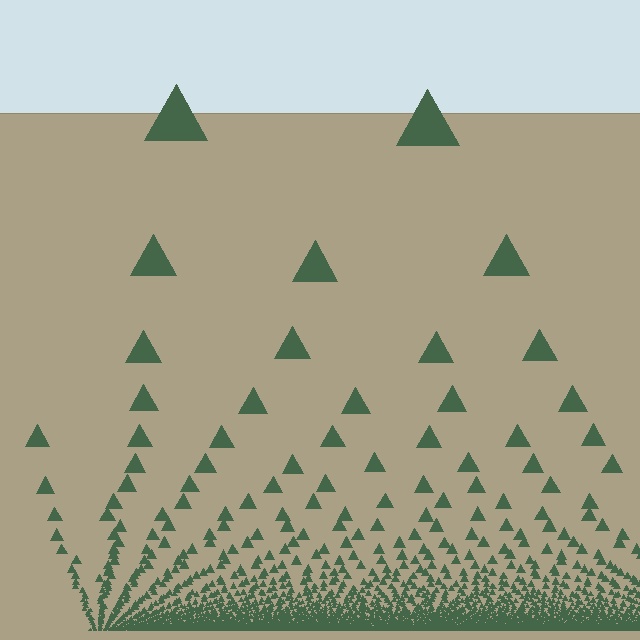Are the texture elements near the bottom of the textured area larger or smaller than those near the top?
Smaller. The gradient is inverted — elements near the bottom are smaller and denser.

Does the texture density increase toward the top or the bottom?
Density increases toward the bottom.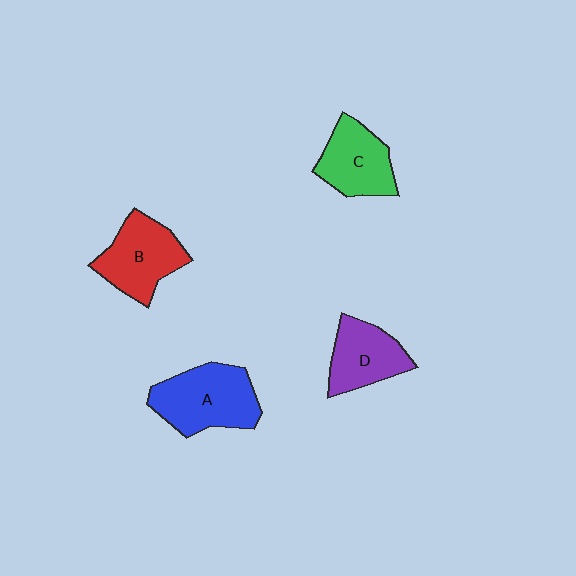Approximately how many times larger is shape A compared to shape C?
Approximately 1.3 times.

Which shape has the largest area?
Shape A (blue).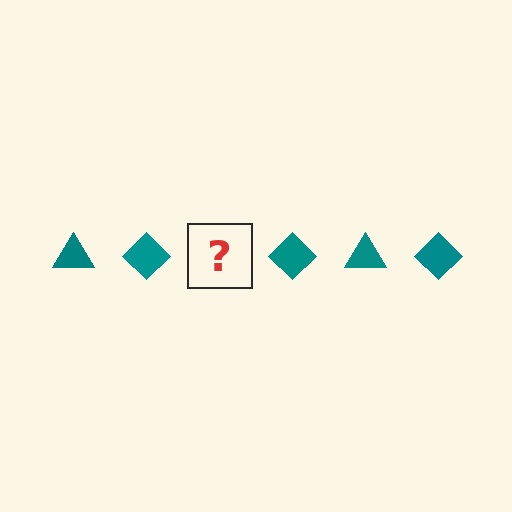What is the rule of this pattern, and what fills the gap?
The rule is that the pattern cycles through triangle, diamond shapes in teal. The gap should be filled with a teal triangle.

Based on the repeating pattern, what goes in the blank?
The blank should be a teal triangle.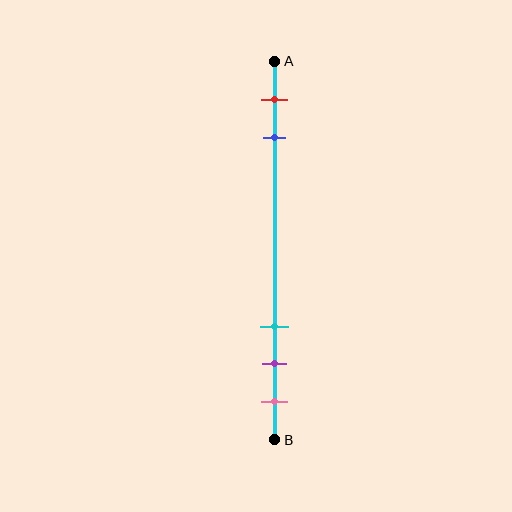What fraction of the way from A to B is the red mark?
The red mark is approximately 10% (0.1) of the way from A to B.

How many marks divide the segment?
There are 5 marks dividing the segment.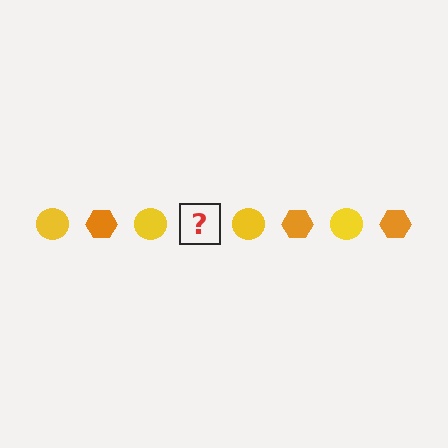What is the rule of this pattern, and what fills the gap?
The rule is that the pattern alternates between yellow circle and orange hexagon. The gap should be filled with an orange hexagon.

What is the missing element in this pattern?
The missing element is an orange hexagon.